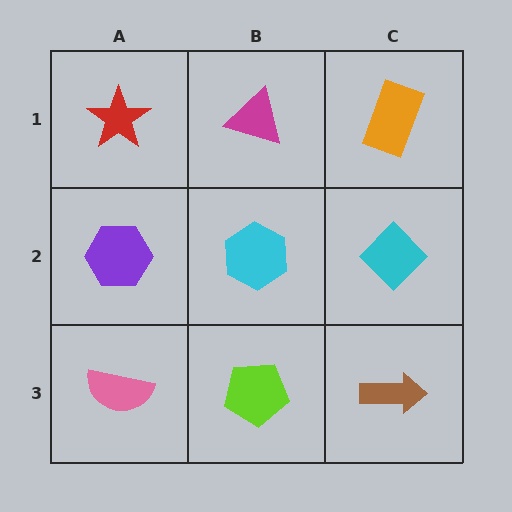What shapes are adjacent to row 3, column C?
A cyan diamond (row 2, column C), a lime pentagon (row 3, column B).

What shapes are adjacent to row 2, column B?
A magenta triangle (row 1, column B), a lime pentagon (row 3, column B), a purple hexagon (row 2, column A), a cyan diamond (row 2, column C).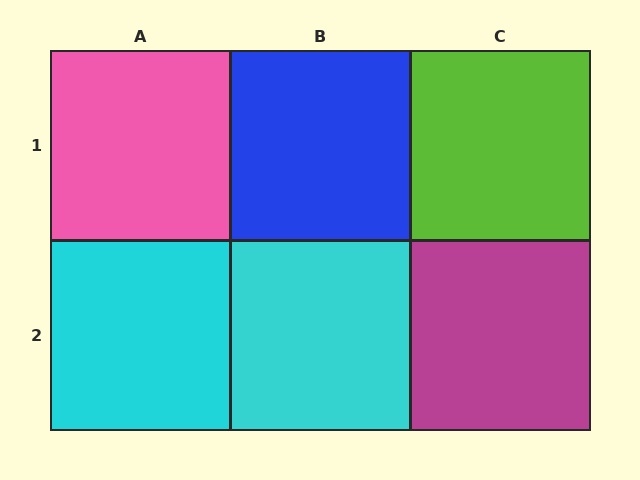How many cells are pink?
1 cell is pink.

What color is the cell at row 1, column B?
Blue.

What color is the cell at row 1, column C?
Lime.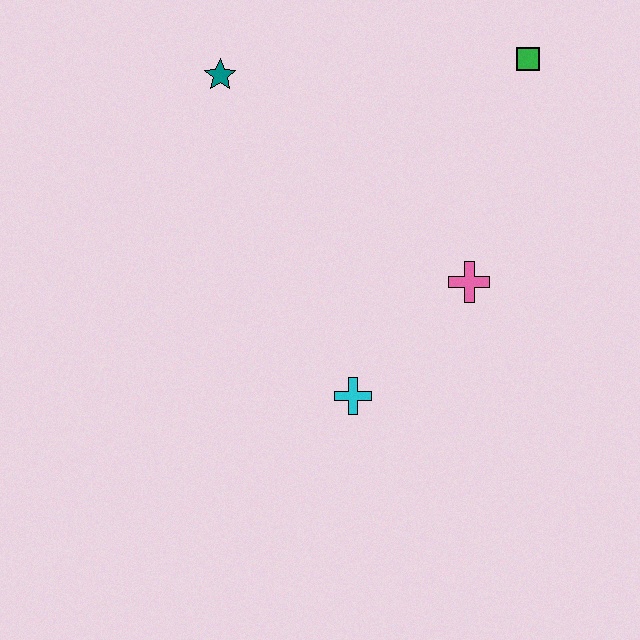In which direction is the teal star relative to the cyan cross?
The teal star is above the cyan cross.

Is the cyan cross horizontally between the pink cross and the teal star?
Yes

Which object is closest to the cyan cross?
The pink cross is closest to the cyan cross.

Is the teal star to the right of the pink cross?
No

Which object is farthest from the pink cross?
The teal star is farthest from the pink cross.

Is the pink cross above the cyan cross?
Yes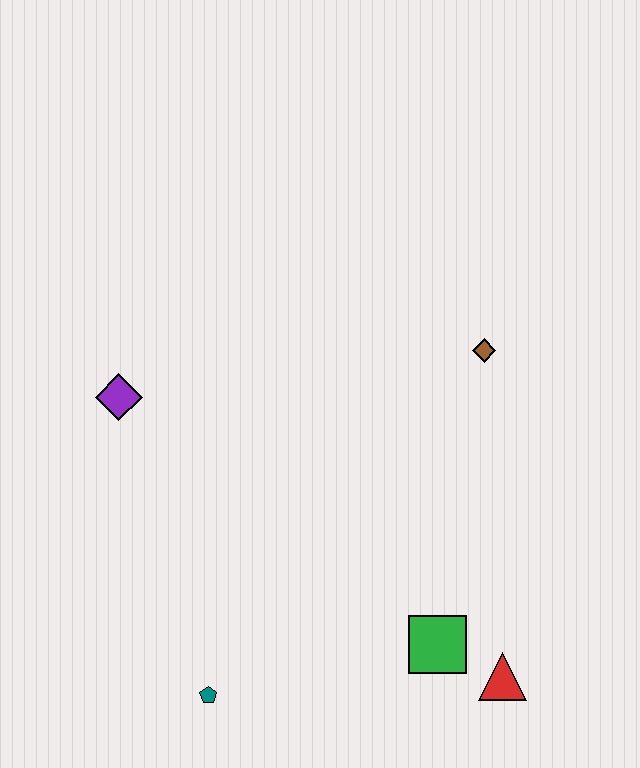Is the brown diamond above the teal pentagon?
Yes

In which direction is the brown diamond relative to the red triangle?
The brown diamond is above the red triangle.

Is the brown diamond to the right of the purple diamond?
Yes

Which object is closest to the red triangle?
The green square is closest to the red triangle.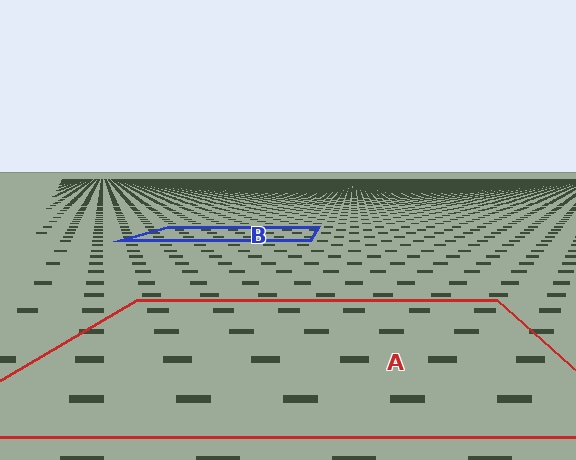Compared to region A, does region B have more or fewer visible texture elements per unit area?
Region B has more texture elements per unit area — they are packed more densely because it is farther away.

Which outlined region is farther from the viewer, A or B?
Region B is farther from the viewer — the texture elements inside it appear smaller and more densely packed.